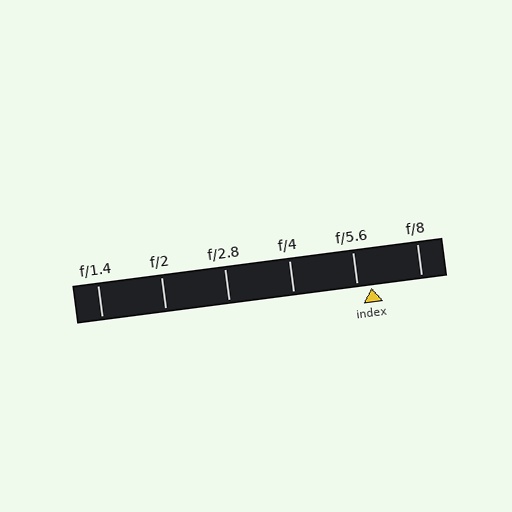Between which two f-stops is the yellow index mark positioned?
The index mark is between f/5.6 and f/8.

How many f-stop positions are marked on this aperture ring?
There are 6 f-stop positions marked.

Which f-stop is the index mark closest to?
The index mark is closest to f/5.6.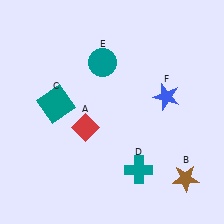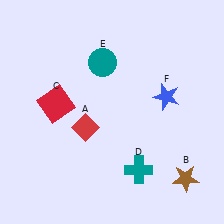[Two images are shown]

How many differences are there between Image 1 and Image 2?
There is 1 difference between the two images.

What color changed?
The square (C) changed from teal in Image 1 to red in Image 2.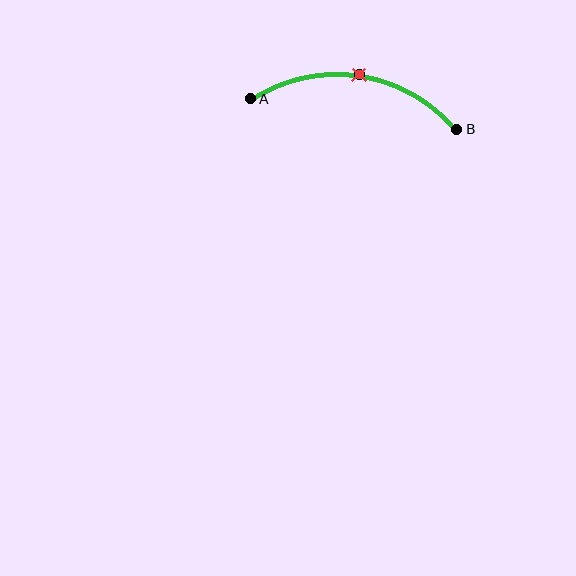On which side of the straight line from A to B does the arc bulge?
The arc bulges above the straight line connecting A and B.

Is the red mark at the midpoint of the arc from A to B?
Yes. The red mark lies on the arc at equal arc-length from both A and B — it is the arc midpoint.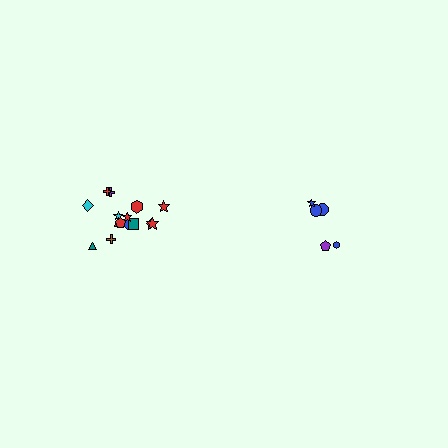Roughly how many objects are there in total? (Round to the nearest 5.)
Roughly 20 objects in total.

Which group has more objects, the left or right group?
The left group.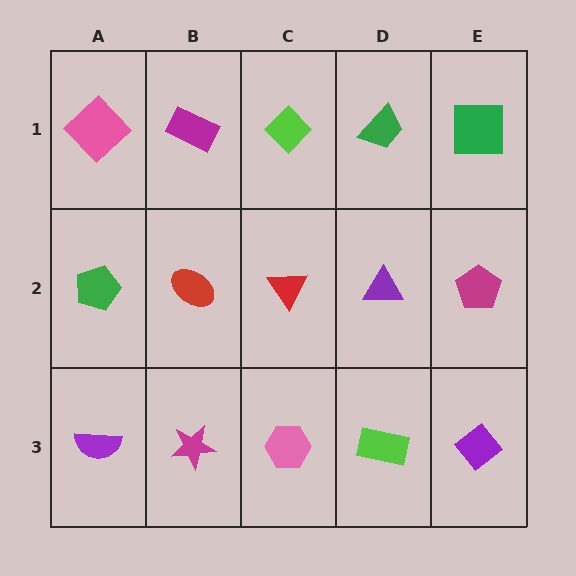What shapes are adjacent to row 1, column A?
A green pentagon (row 2, column A), a magenta rectangle (row 1, column B).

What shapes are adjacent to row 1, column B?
A red ellipse (row 2, column B), a pink diamond (row 1, column A), a lime diamond (row 1, column C).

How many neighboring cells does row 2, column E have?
3.